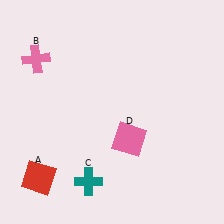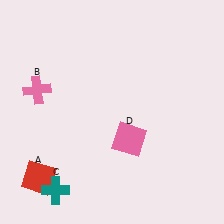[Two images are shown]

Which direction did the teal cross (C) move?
The teal cross (C) moved left.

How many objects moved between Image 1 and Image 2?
2 objects moved between the two images.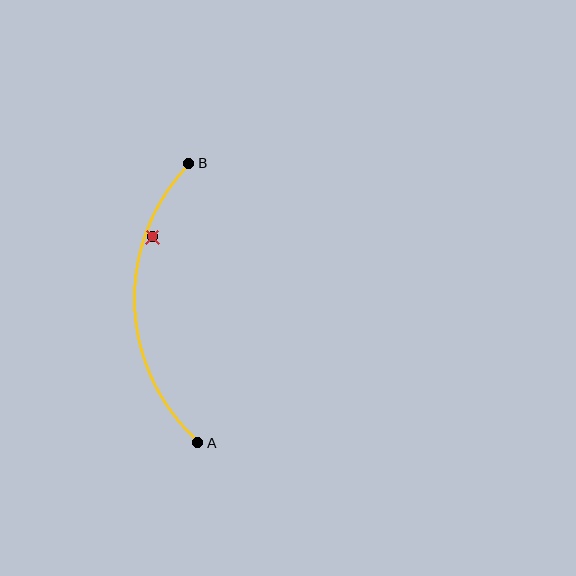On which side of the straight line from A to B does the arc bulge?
The arc bulges to the left of the straight line connecting A and B.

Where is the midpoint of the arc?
The arc midpoint is the point on the curve farthest from the straight line joining A and B. It sits to the left of that line.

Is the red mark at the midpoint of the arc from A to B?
No — the red mark does not lie on the arc at all. It sits slightly inside the curve.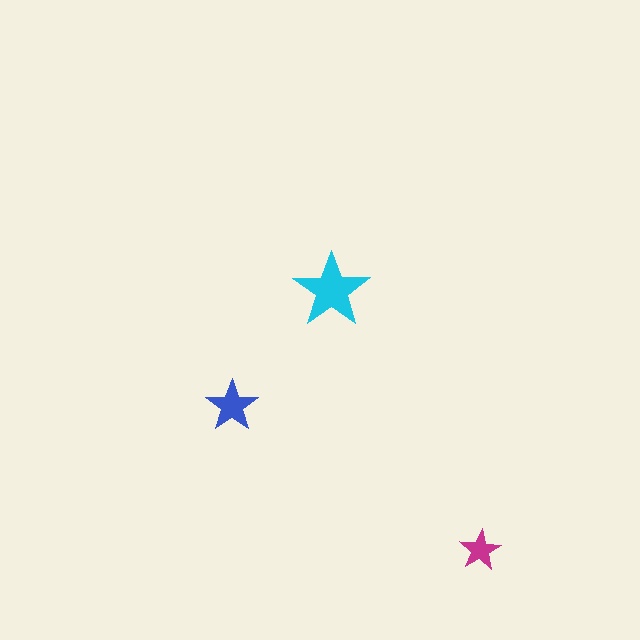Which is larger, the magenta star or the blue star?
The blue one.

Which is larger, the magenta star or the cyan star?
The cyan one.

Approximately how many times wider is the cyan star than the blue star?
About 1.5 times wider.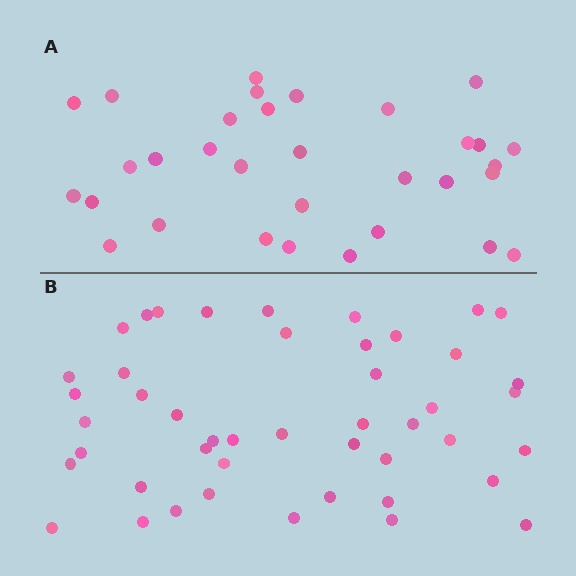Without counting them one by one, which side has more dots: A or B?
Region B (the bottom region) has more dots.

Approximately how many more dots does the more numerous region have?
Region B has approximately 15 more dots than region A.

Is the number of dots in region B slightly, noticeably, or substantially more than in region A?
Region B has noticeably more, but not dramatically so. The ratio is roughly 1.4 to 1.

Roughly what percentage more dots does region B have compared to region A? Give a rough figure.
About 45% more.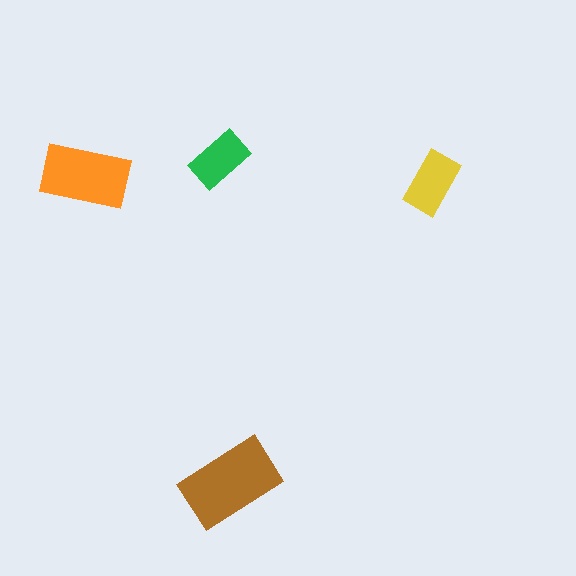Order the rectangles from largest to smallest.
the brown one, the orange one, the yellow one, the green one.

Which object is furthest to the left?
The orange rectangle is leftmost.